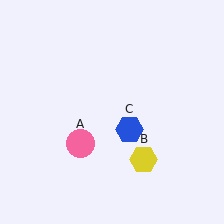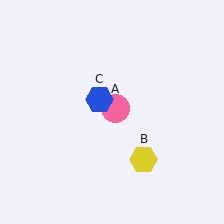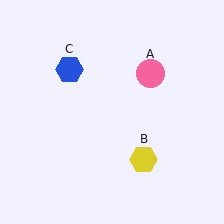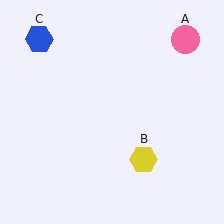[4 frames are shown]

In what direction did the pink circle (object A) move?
The pink circle (object A) moved up and to the right.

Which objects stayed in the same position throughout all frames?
Yellow hexagon (object B) remained stationary.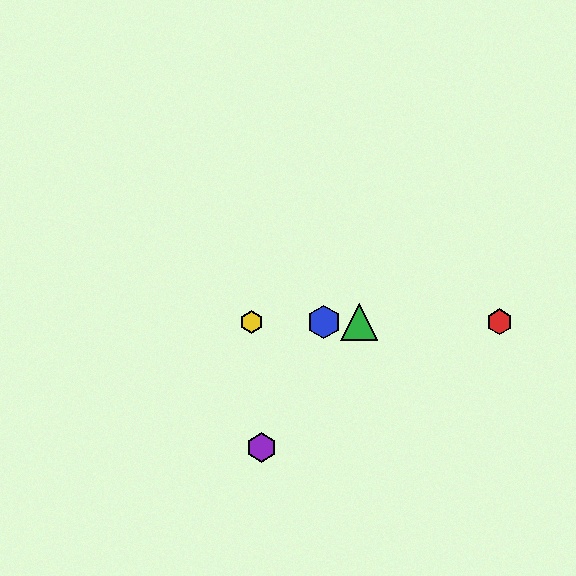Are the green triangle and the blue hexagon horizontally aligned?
Yes, both are at y≈322.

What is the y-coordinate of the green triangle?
The green triangle is at y≈322.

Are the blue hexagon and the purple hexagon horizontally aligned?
No, the blue hexagon is at y≈322 and the purple hexagon is at y≈448.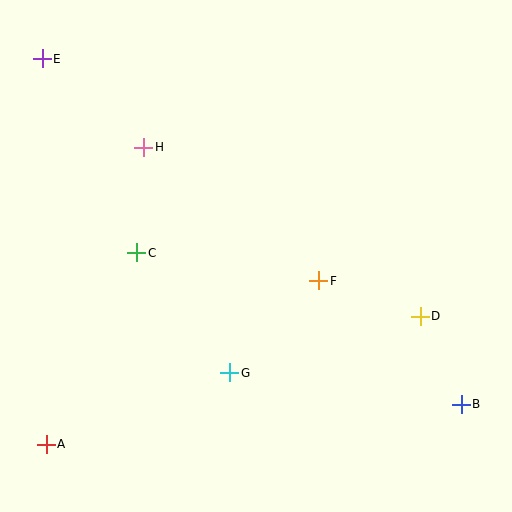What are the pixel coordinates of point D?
Point D is at (420, 316).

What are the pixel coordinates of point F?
Point F is at (319, 281).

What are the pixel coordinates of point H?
Point H is at (144, 147).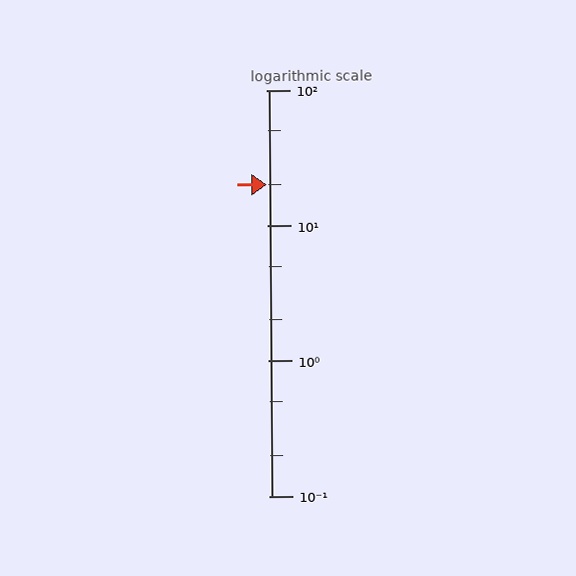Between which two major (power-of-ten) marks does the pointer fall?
The pointer is between 10 and 100.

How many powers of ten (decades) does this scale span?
The scale spans 3 decades, from 0.1 to 100.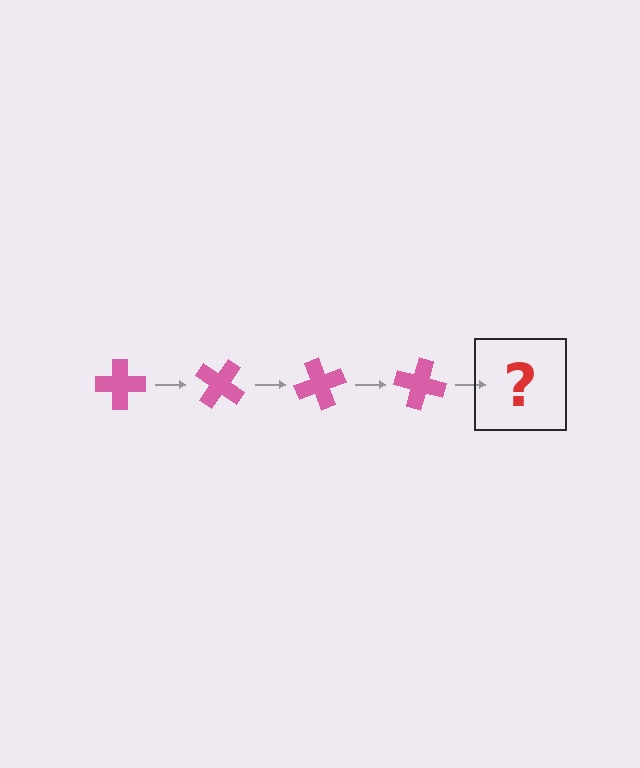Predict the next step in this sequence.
The next step is a pink cross rotated 140 degrees.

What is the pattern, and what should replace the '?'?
The pattern is that the cross rotates 35 degrees each step. The '?' should be a pink cross rotated 140 degrees.